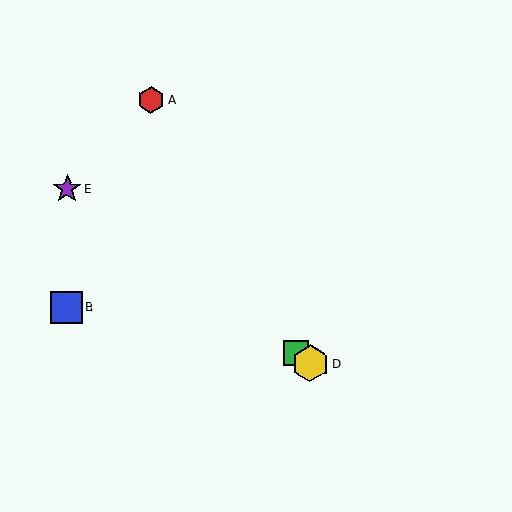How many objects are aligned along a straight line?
3 objects (C, D, E) are aligned along a straight line.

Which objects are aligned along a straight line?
Objects C, D, E are aligned along a straight line.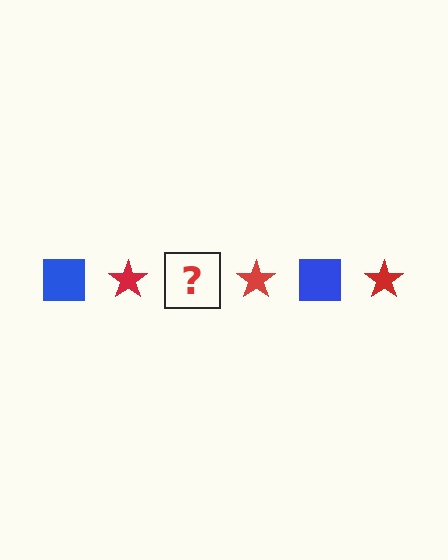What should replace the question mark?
The question mark should be replaced with a blue square.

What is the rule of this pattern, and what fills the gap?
The rule is that the pattern alternates between blue square and red star. The gap should be filled with a blue square.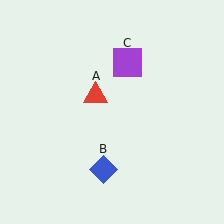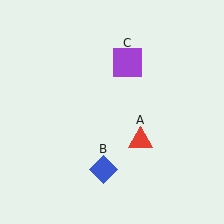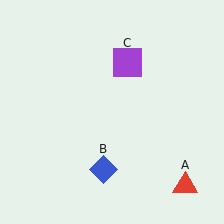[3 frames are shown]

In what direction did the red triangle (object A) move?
The red triangle (object A) moved down and to the right.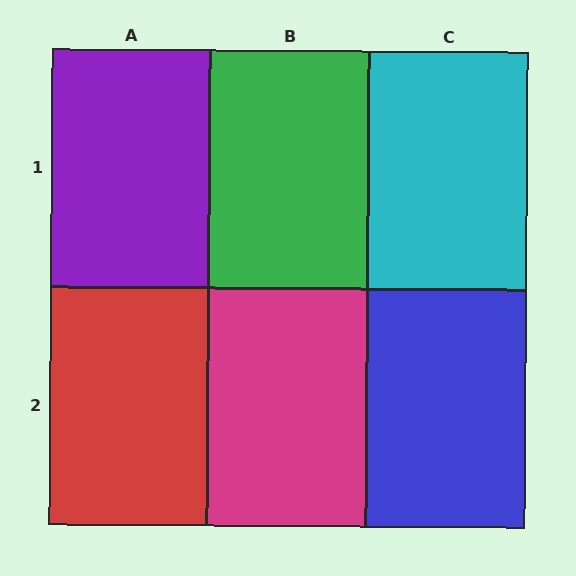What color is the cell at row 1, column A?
Purple.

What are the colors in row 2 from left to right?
Red, magenta, blue.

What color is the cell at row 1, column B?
Green.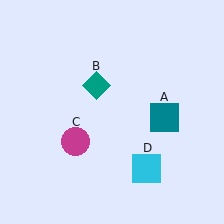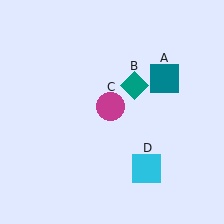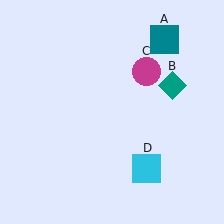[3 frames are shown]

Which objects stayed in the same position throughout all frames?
Cyan square (object D) remained stationary.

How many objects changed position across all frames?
3 objects changed position: teal square (object A), teal diamond (object B), magenta circle (object C).